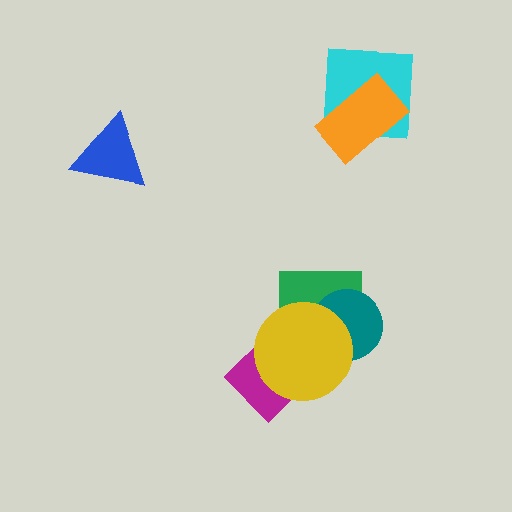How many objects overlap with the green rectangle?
2 objects overlap with the green rectangle.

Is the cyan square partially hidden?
Yes, it is partially covered by another shape.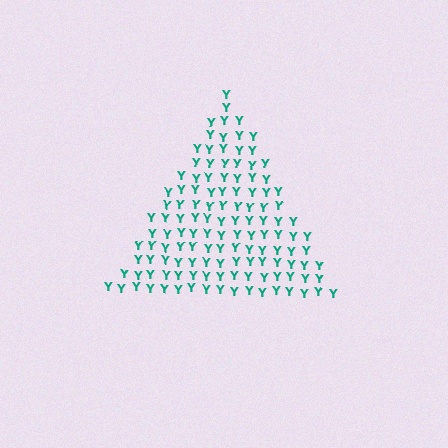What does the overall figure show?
The overall figure shows a triangle.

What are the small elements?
The small elements are letter Y's.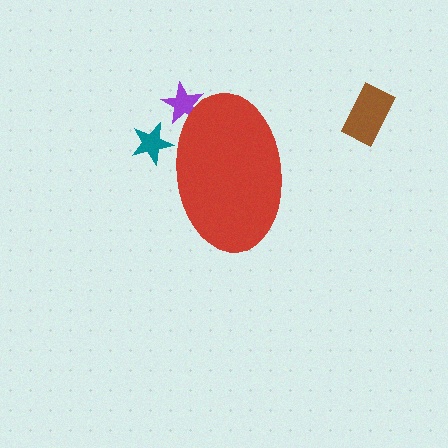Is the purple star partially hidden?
Yes, the purple star is partially hidden behind the red ellipse.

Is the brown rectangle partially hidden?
No, the brown rectangle is fully visible.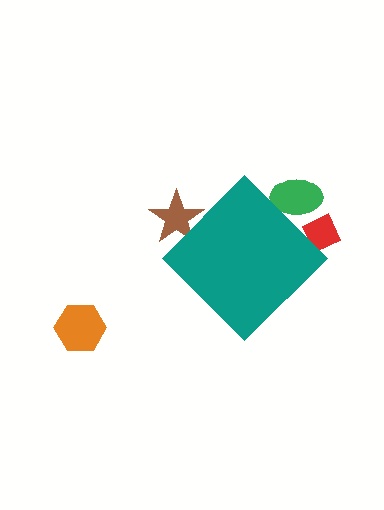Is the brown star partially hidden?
Yes, the brown star is partially hidden behind the teal diamond.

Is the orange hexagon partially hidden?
No, the orange hexagon is fully visible.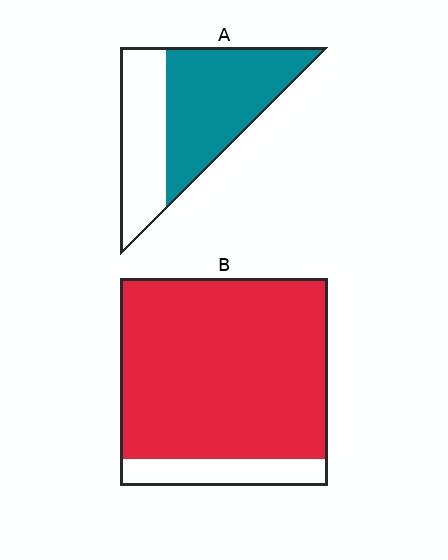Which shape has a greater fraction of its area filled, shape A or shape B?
Shape B.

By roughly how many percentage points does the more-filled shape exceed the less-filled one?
By roughly 25 percentage points (B over A).